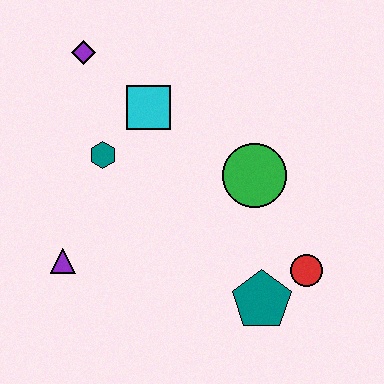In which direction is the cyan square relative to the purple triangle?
The cyan square is above the purple triangle.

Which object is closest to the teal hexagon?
The cyan square is closest to the teal hexagon.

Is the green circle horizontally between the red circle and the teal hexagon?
Yes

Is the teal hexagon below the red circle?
No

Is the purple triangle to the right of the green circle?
No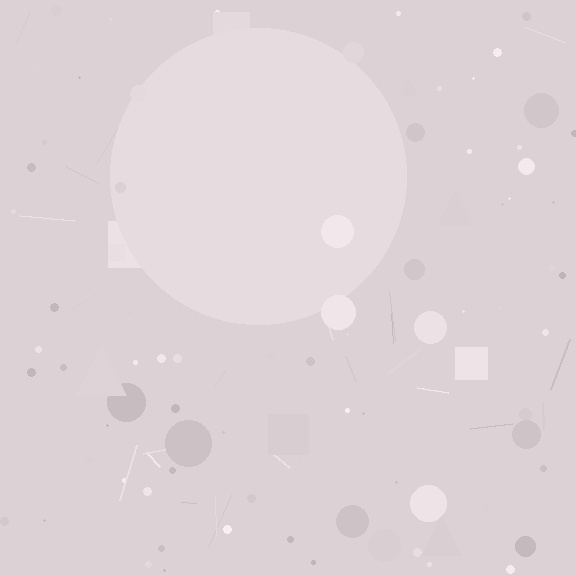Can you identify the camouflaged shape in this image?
The camouflaged shape is a circle.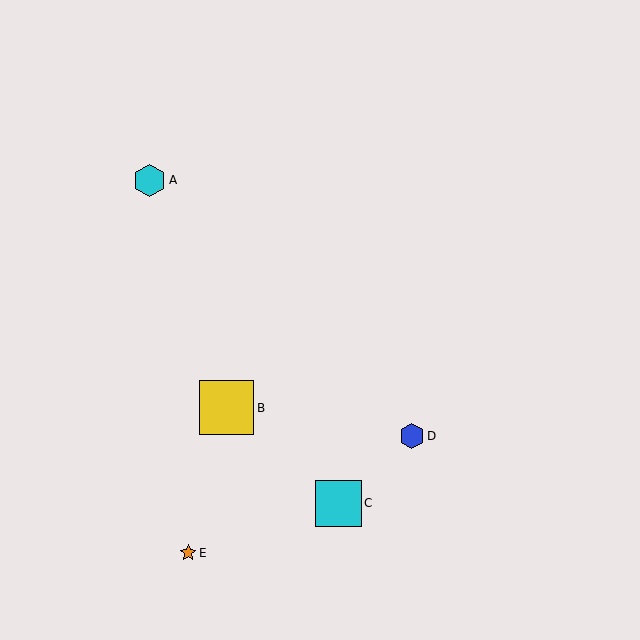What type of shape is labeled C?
Shape C is a cyan square.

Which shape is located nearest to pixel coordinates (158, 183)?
The cyan hexagon (labeled A) at (150, 180) is nearest to that location.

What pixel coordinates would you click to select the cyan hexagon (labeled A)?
Click at (150, 180) to select the cyan hexagon A.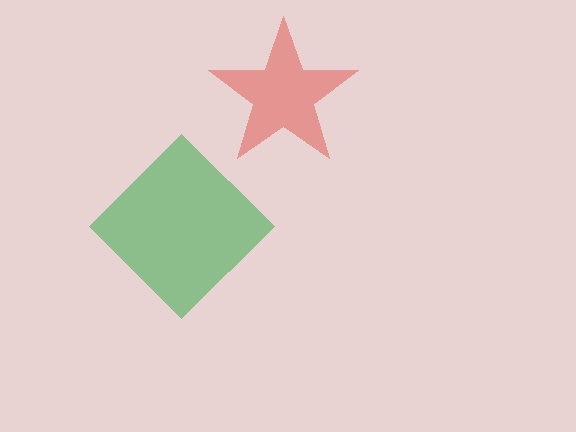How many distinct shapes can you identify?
There are 2 distinct shapes: a red star, a green diamond.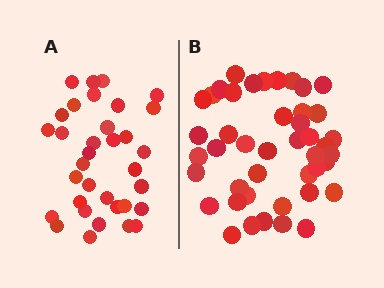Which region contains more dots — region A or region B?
Region B (the right region) has more dots.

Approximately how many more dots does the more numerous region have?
Region B has roughly 10 or so more dots than region A.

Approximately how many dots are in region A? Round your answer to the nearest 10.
About 30 dots. (The exact count is 34, which rounds to 30.)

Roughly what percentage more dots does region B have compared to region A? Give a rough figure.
About 30% more.